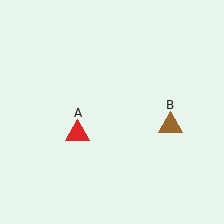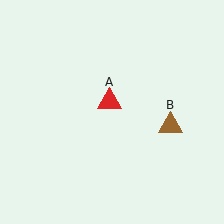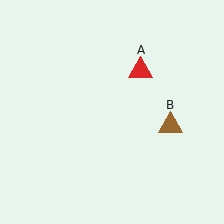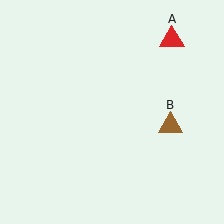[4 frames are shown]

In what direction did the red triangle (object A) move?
The red triangle (object A) moved up and to the right.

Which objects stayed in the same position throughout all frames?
Brown triangle (object B) remained stationary.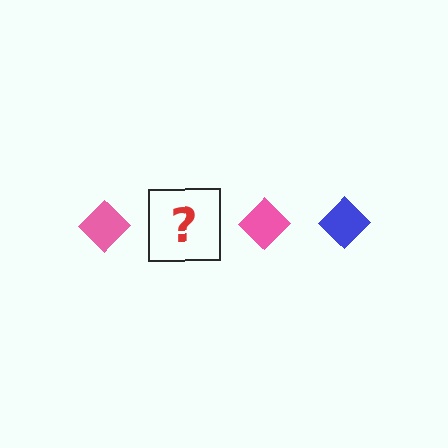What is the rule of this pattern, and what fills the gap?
The rule is that the pattern cycles through pink, blue diamonds. The gap should be filled with a blue diamond.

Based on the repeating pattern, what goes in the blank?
The blank should be a blue diamond.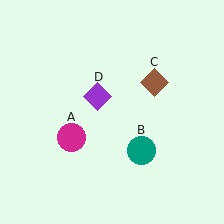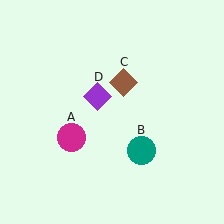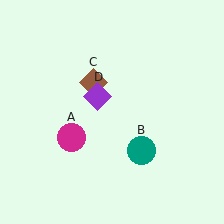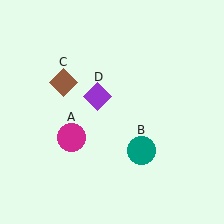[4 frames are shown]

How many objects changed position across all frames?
1 object changed position: brown diamond (object C).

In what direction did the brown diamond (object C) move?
The brown diamond (object C) moved left.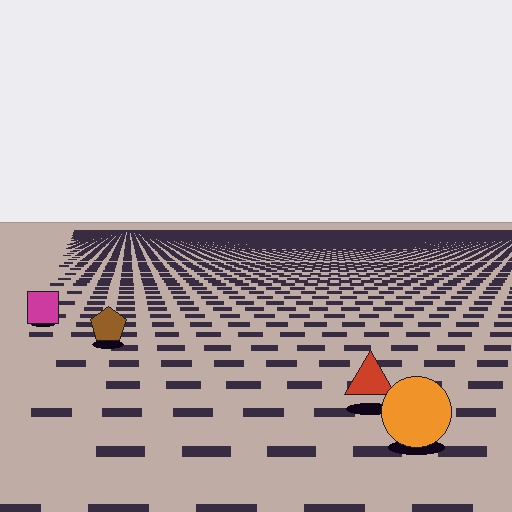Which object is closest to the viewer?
The orange circle is closest. The texture marks near it are larger and more spread out.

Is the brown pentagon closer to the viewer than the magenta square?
Yes. The brown pentagon is closer — you can tell from the texture gradient: the ground texture is coarser near it.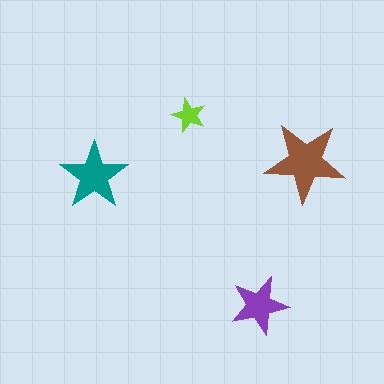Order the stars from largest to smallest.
the brown one, the teal one, the purple one, the lime one.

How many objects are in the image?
There are 4 objects in the image.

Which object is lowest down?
The purple star is bottommost.